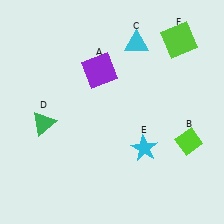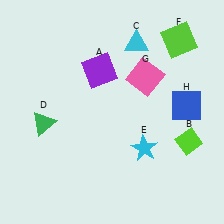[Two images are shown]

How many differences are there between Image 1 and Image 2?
There are 2 differences between the two images.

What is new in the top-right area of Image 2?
A pink square (G) was added in the top-right area of Image 2.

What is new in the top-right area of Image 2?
A blue square (H) was added in the top-right area of Image 2.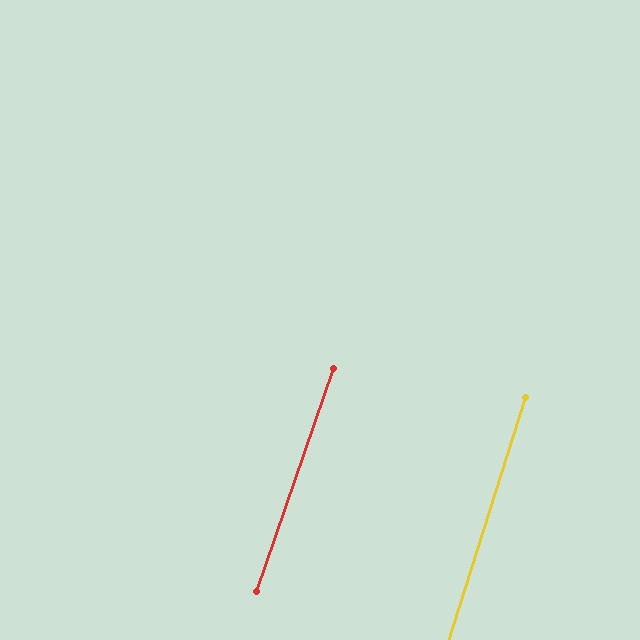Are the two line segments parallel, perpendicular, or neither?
Parallel — their directions differ by only 1.6°.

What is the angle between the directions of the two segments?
Approximately 2 degrees.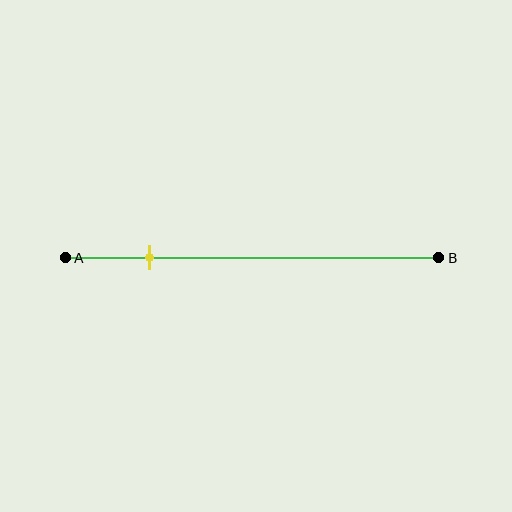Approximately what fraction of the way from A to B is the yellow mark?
The yellow mark is approximately 20% of the way from A to B.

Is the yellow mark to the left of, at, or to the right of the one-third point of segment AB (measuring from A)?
The yellow mark is to the left of the one-third point of segment AB.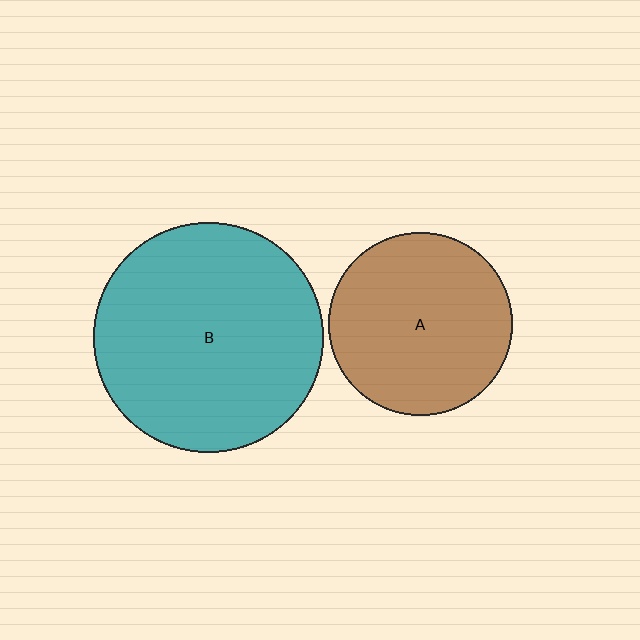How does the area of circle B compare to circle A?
Approximately 1.6 times.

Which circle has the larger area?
Circle B (teal).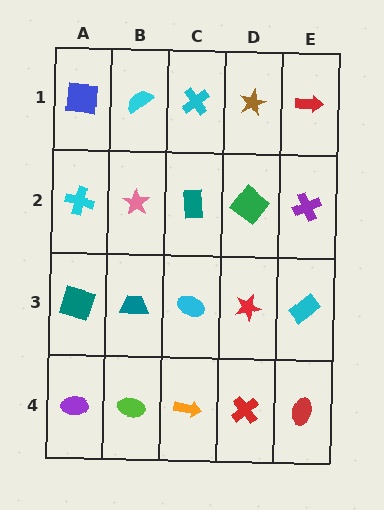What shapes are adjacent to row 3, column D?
A green diamond (row 2, column D), a red cross (row 4, column D), a cyan ellipse (row 3, column C), a cyan rectangle (row 3, column E).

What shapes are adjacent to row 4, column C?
A cyan ellipse (row 3, column C), a lime ellipse (row 4, column B), a red cross (row 4, column D).